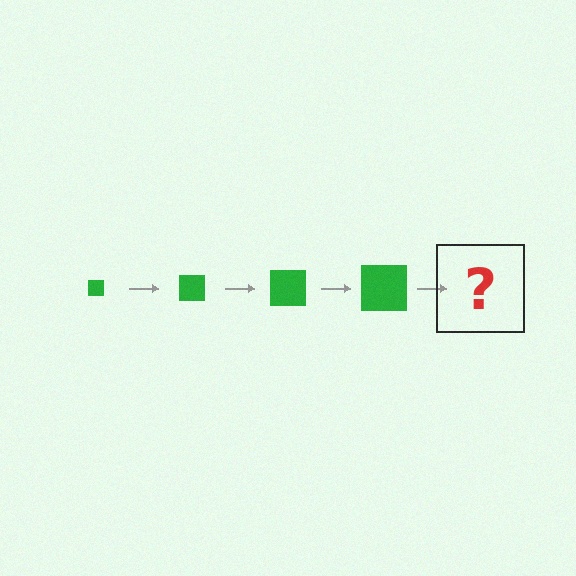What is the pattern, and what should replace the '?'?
The pattern is that the square gets progressively larger each step. The '?' should be a green square, larger than the previous one.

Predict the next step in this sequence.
The next step is a green square, larger than the previous one.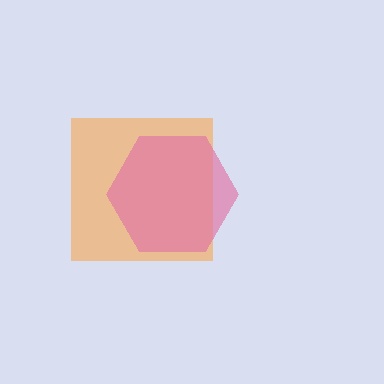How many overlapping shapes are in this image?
There are 2 overlapping shapes in the image.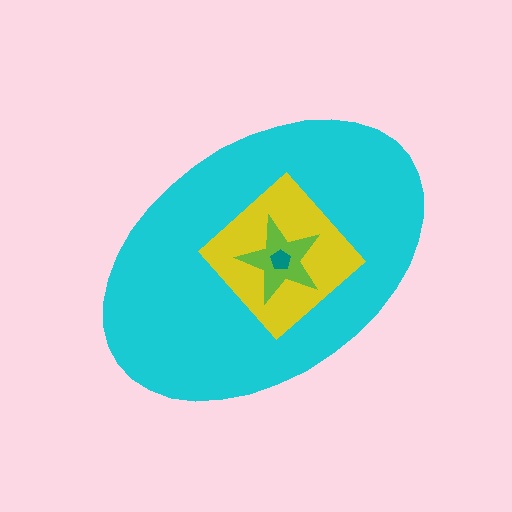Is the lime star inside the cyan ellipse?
Yes.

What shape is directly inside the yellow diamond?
The lime star.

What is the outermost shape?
The cyan ellipse.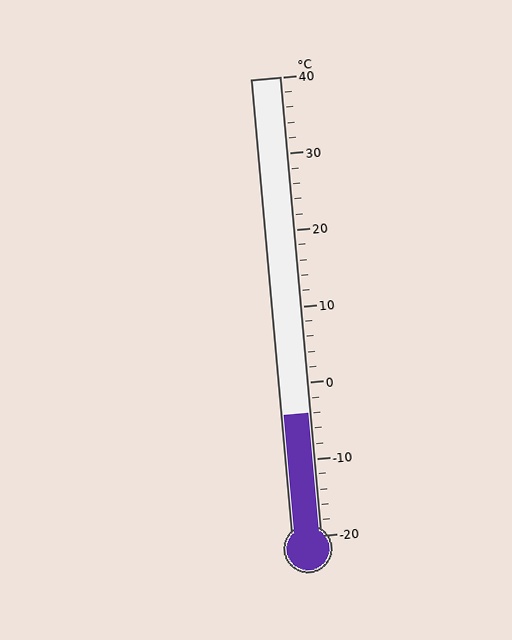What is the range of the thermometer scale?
The thermometer scale ranges from -20°C to 40°C.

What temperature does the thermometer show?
The thermometer shows approximately -4°C.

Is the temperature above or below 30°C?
The temperature is below 30°C.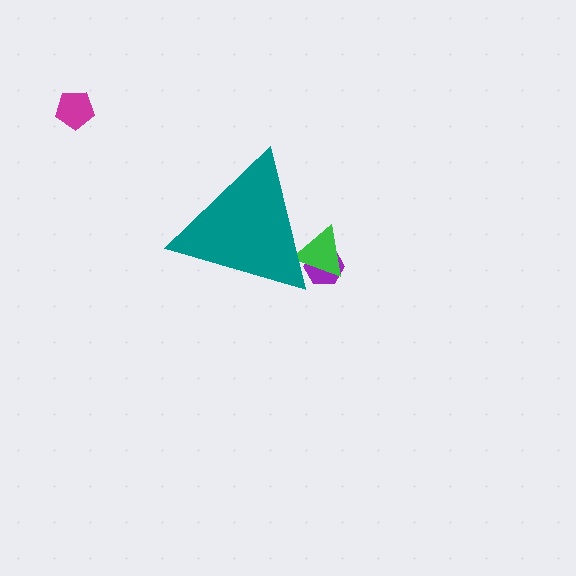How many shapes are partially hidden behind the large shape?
2 shapes are partially hidden.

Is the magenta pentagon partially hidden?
No, the magenta pentagon is fully visible.